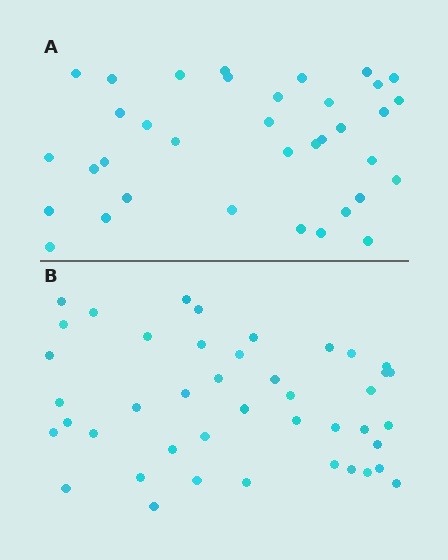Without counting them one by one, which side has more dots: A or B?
Region B (the bottom region) has more dots.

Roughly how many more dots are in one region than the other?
Region B has roughly 8 or so more dots than region A.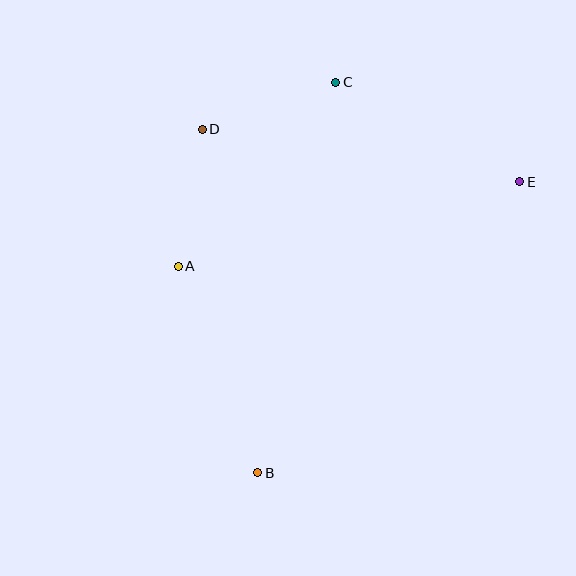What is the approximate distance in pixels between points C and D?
The distance between C and D is approximately 142 pixels.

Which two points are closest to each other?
Points A and D are closest to each other.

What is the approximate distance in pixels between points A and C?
The distance between A and C is approximately 242 pixels.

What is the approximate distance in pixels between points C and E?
The distance between C and E is approximately 209 pixels.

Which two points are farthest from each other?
Points B and C are farthest from each other.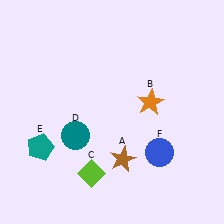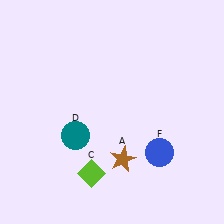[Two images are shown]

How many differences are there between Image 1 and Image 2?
There are 2 differences between the two images.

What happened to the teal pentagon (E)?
The teal pentagon (E) was removed in Image 2. It was in the bottom-left area of Image 1.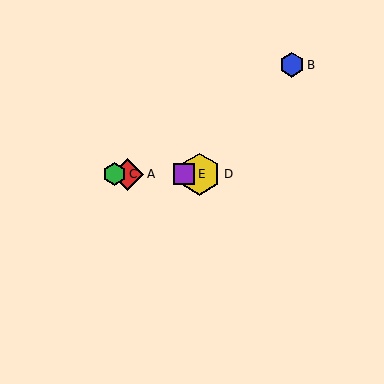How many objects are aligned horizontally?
4 objects (A, C, D, E) are aligned horizontally.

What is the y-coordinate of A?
Object A is at y≈174.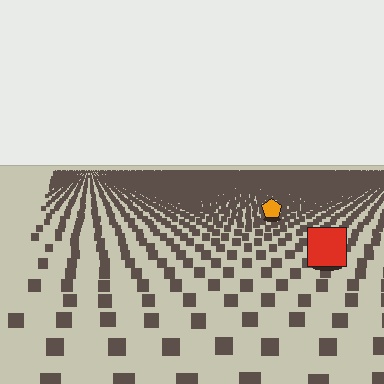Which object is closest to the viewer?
The red square is closest. The texture marks near it are larger and more spread out.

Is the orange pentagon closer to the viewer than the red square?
No. The red square is closer — you can tell from the texture gradient: the ground texture is coarser near it.